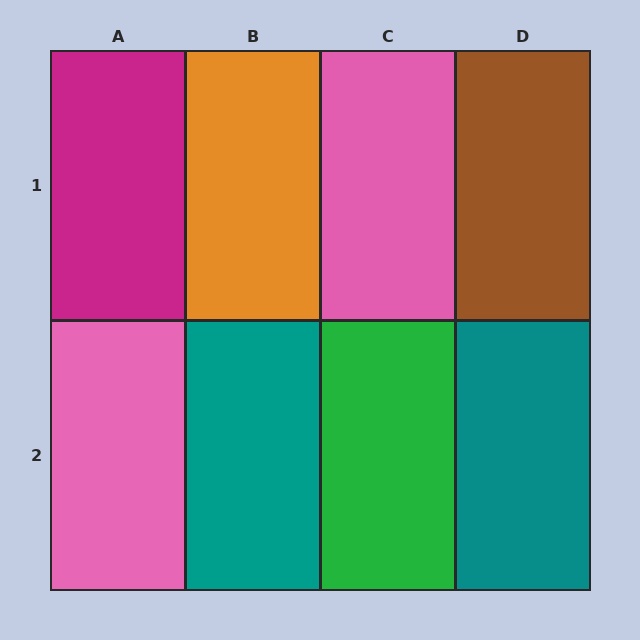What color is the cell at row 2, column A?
Pink.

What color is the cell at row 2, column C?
Green.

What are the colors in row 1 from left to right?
Magenta, orange, pink, brown.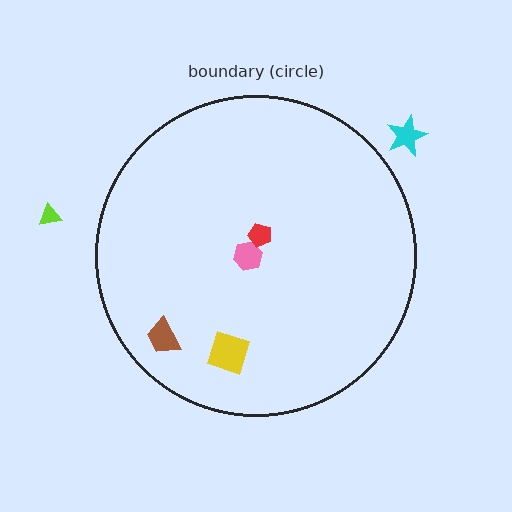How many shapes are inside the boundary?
4 inside, 2 outside.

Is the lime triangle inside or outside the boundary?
Outside.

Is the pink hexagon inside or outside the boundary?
Inside.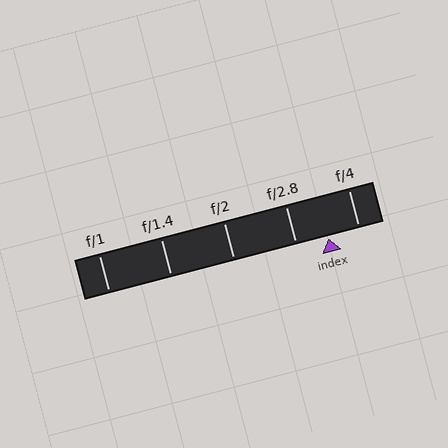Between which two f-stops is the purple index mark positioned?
The index mark is between f/2.8 and f/4.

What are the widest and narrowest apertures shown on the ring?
The widest aperture shown is f/1 and the narrowest is f/4.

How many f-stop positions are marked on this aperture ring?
There are 5 f-stop positions marked.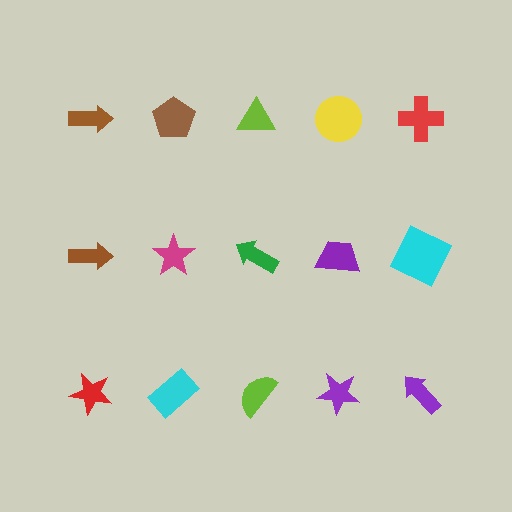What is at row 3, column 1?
A red star.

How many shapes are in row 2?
5 shapes.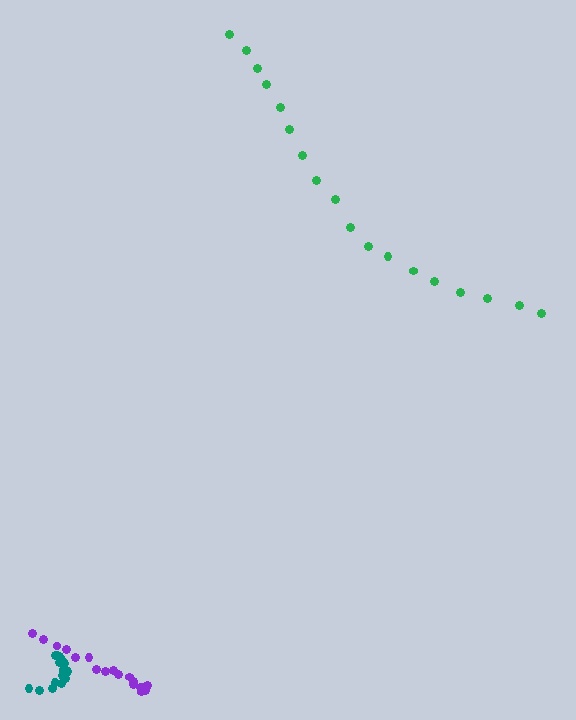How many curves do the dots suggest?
There are 3 distinct paths.